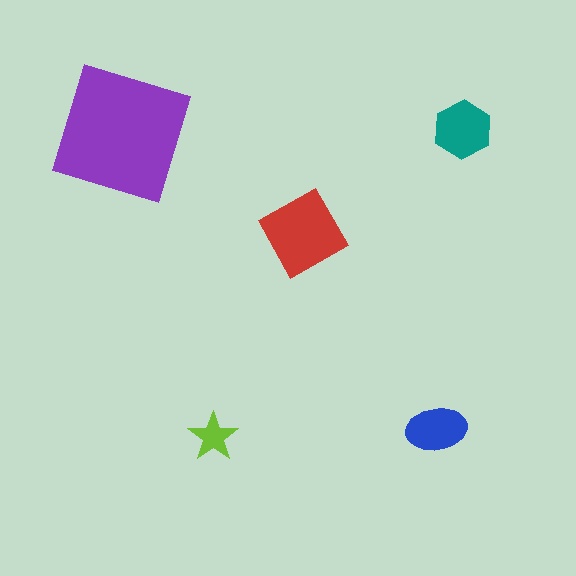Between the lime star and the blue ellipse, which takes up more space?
The blue ellipse.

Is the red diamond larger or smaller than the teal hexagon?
Larger.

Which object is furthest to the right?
The teal hexagon is rightmost.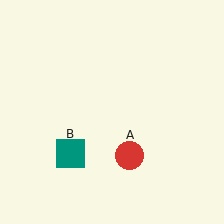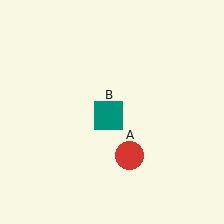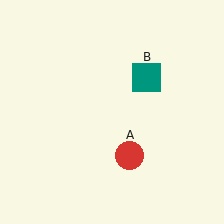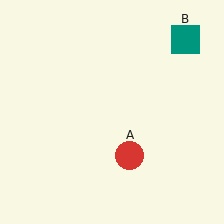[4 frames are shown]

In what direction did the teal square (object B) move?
The teal square (object B) moved up and to the right.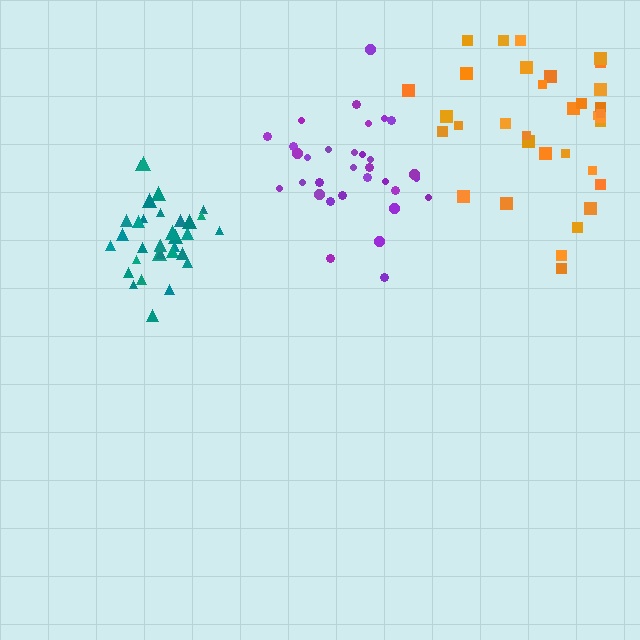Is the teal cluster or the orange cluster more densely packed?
Teal.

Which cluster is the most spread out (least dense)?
Orange.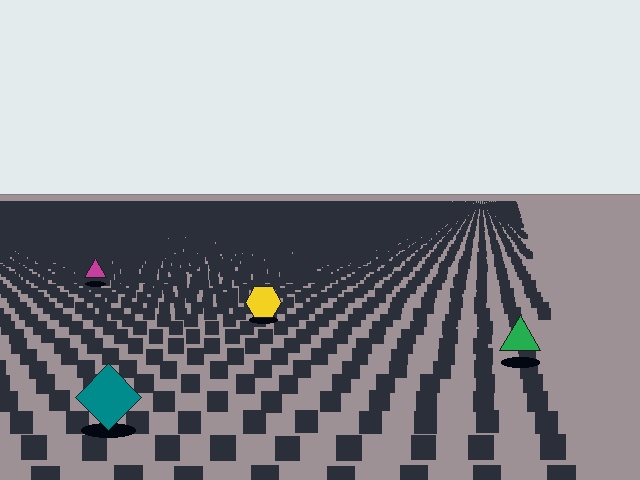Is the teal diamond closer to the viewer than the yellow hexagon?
Yes. The teal diamond is closer — you can tell from the texture gradient: the ground texture is coarser near it.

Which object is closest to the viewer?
The teal diamond is closest. The texture marks near it are larger and more spread out.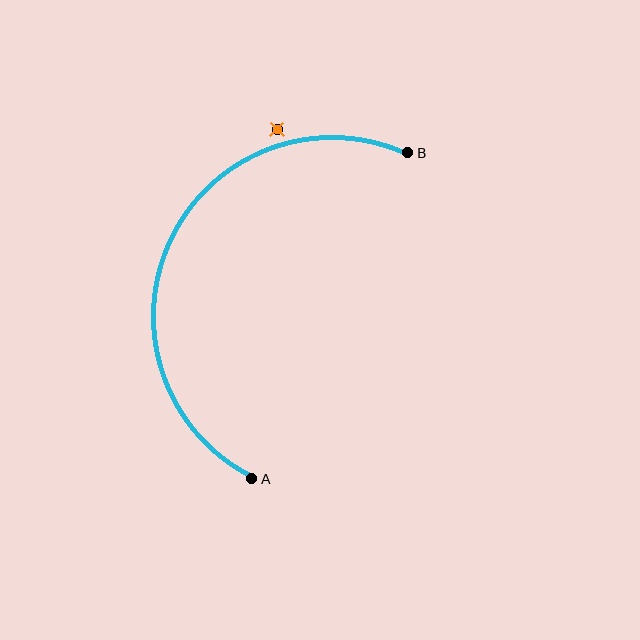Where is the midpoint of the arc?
The arc midpoint is the point on the curve farthest from the straight line joining A and B. It sits to the left of that line.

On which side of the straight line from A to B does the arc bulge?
The arc bulges to the left of the straight line connecting A and B.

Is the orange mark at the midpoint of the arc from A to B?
No — the orange mark does not lie on the arc at all. It sits slightly outside the curve.